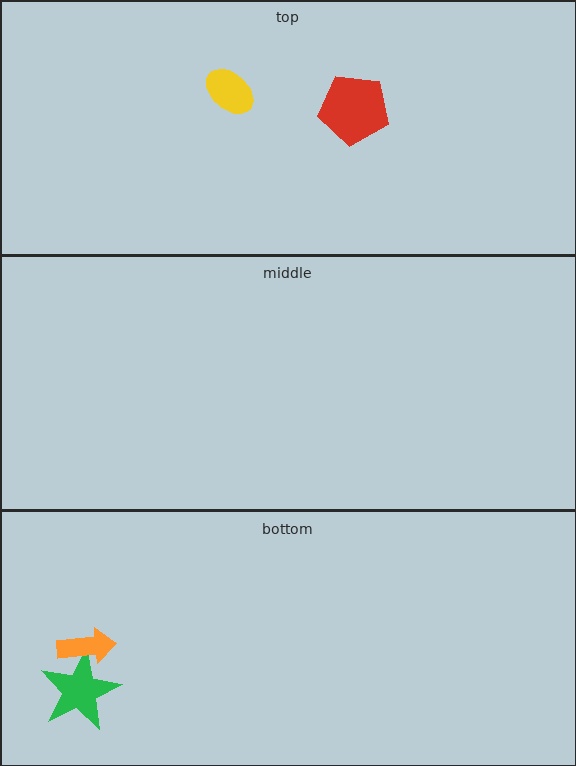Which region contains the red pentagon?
The top region.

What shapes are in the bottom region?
The green star, the orange arrow.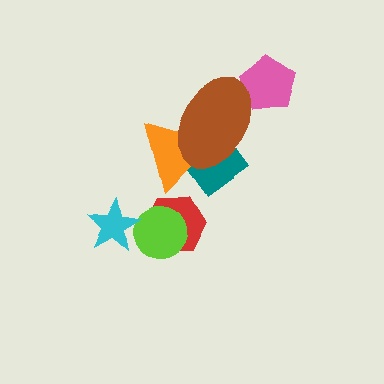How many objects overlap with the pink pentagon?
1 object overlaps with the pink pentagon.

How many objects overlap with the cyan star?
1 object overlaps with the cyan star.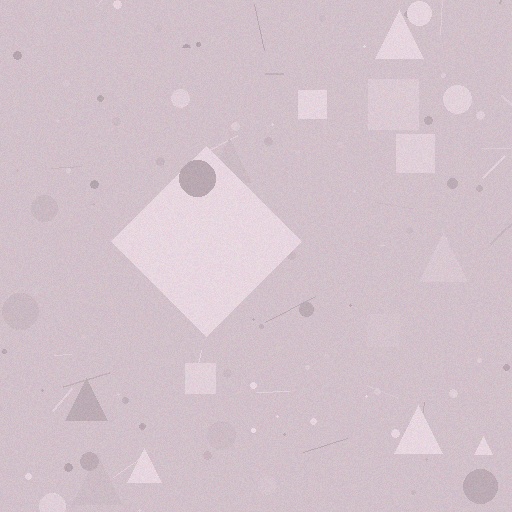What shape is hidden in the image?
A diamond is hidden in the image.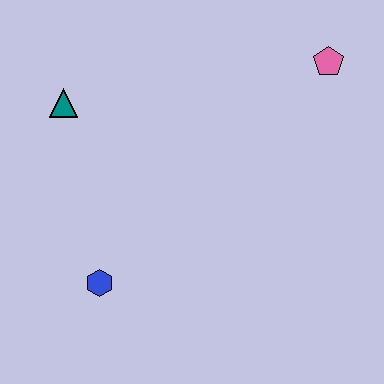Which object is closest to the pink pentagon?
The teal triangle is closest to the pink pentagon.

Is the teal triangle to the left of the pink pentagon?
Yes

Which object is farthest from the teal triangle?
The pink pentagon is farthest from the teal triangle.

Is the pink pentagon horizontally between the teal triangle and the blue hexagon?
No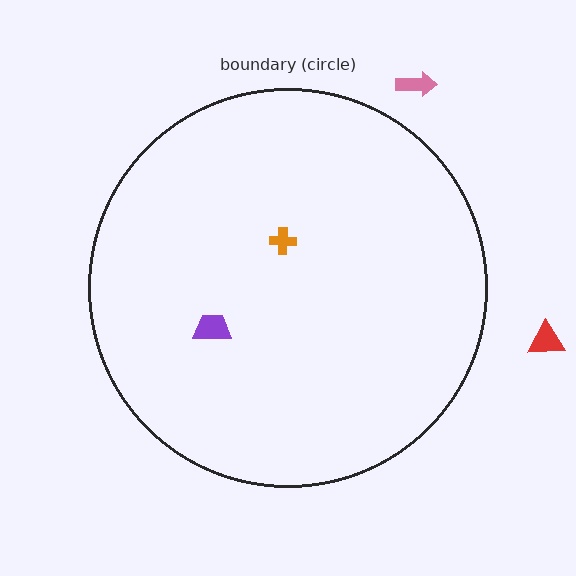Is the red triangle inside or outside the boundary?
Outside.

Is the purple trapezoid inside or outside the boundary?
Inside.